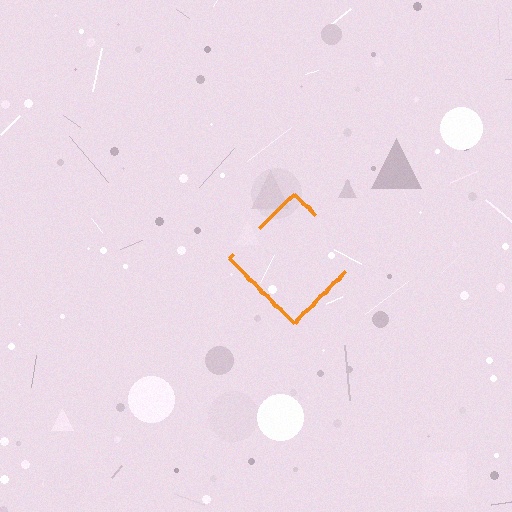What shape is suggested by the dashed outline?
The dashed outline suggests a diamond.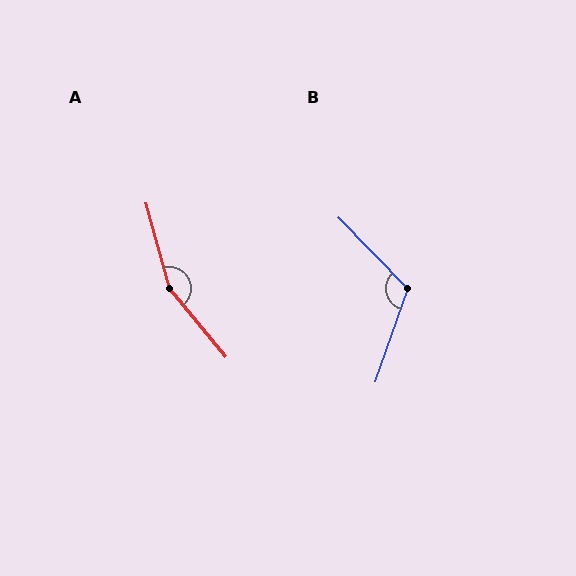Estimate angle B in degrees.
Approximately 117 degrees.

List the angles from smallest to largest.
B (117°), A (156°).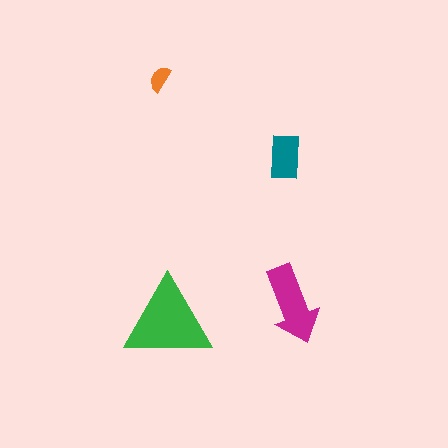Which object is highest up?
The orange semicircle is topmost.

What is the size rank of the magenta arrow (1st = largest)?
2nd.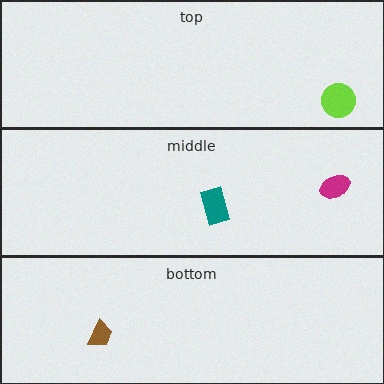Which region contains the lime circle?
The top region.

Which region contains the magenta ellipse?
The middle region.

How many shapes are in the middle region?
2.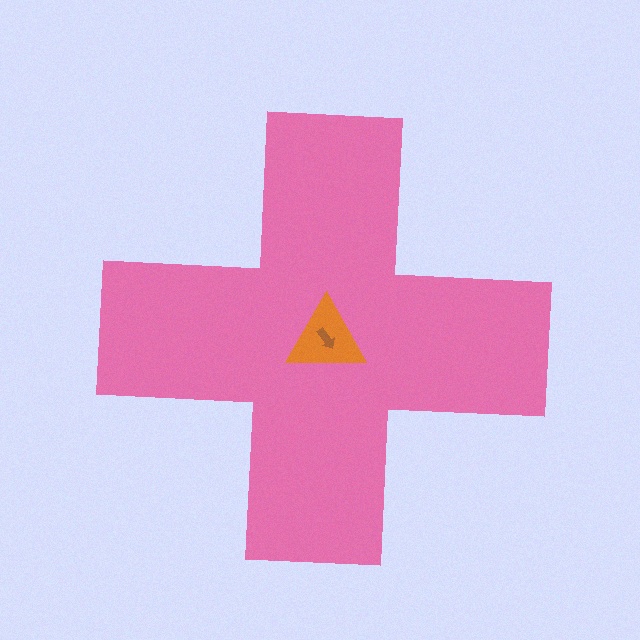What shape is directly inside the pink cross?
The orange triangle.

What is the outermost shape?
The pink cross.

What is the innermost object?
The brown arrow.